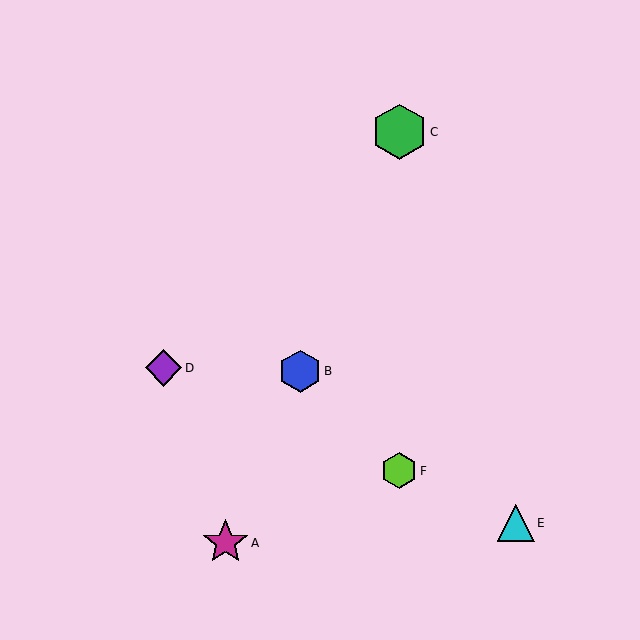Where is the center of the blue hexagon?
The center of the blue hexagon is at (300, 371).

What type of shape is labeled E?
Shape E is a cyan triangle.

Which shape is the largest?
The green hexagon (labeled C) is the largest.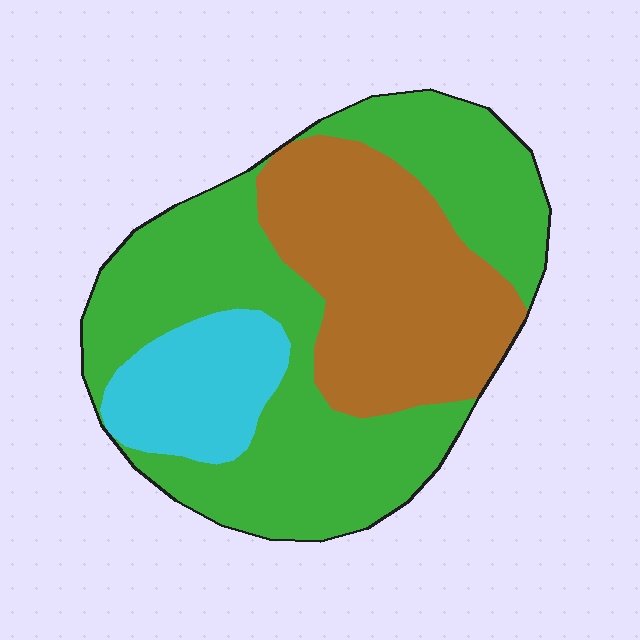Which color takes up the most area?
Green, at roughly 55%.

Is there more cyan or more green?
Green.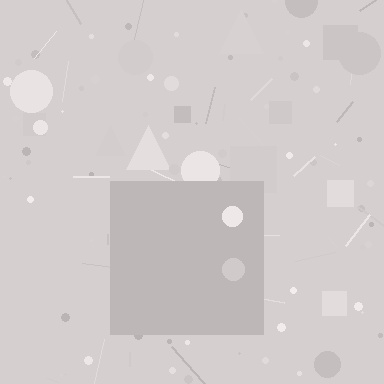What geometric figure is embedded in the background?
A square is embedded in the background.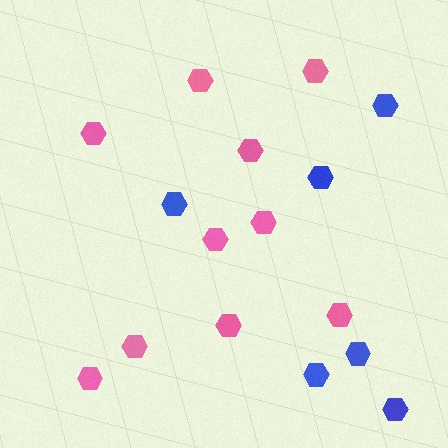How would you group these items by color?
There are 2 groups: one group of pink hexagons (10) and one group of blue hexagons (6).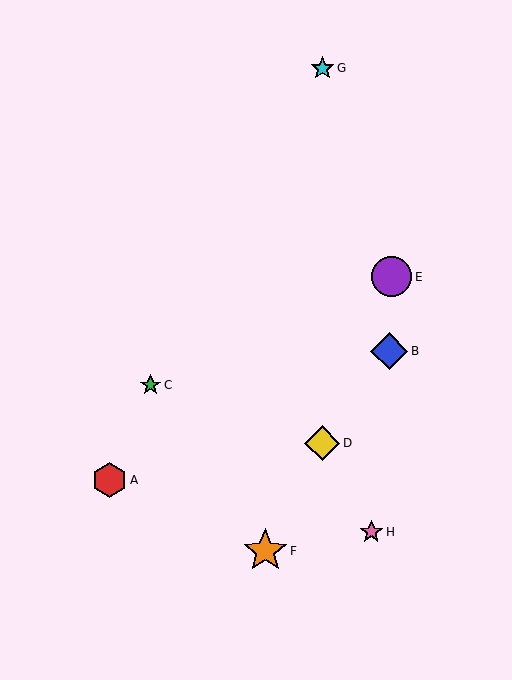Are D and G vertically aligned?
Yes, both are at x≈322.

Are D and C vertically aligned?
No, D is at x≈322 and C is at x≈151.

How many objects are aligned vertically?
2 objects (D, G) are aligned vertically.